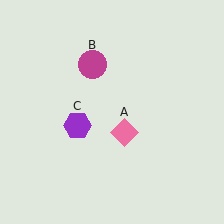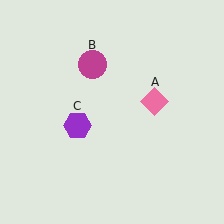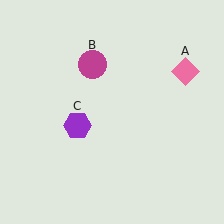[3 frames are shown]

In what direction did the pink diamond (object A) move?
The pink diamond (object A) moved up and to the right.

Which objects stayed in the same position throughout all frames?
Magenta circle (object B) and purple hexagon (object C) remained stationary.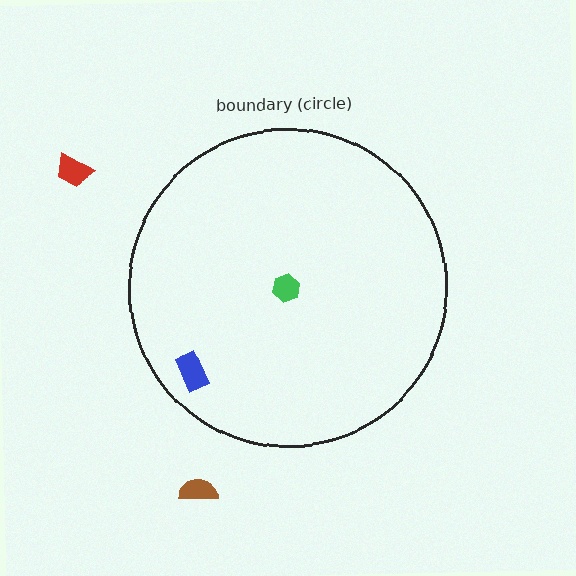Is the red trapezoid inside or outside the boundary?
Outside.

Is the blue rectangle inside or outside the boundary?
Inside.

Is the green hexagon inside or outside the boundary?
Inside.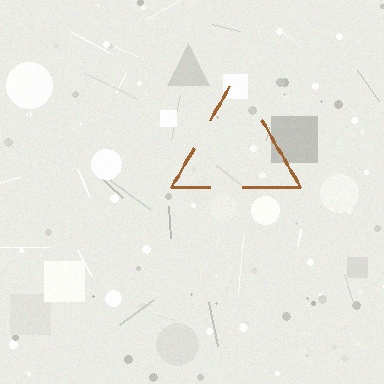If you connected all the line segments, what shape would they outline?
They would outline a triangle.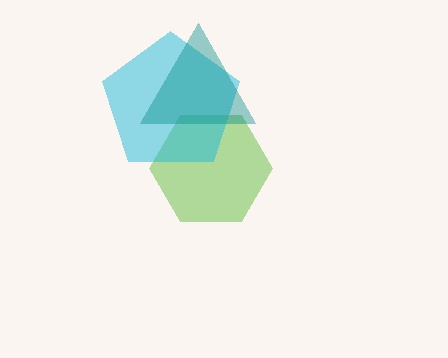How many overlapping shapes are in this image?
There are 3 overlapping shapes in the image.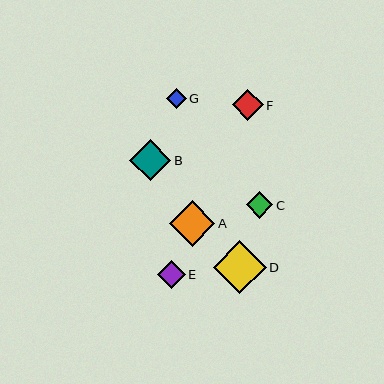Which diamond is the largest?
Diamond D is the largest with a size of approximately 53 pixels.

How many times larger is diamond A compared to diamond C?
Diamond A is approximately 1.7 times the size of diamond C.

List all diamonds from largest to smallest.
From largest to smallest: D, A, B, F, E, C, G.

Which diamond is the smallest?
Diamond G is the smallest with a size of approximately 20 pixels.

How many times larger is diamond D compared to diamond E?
Diamond D is approximately 1.9 times the size of diamond E.